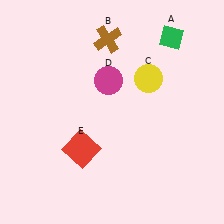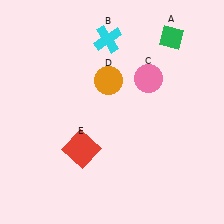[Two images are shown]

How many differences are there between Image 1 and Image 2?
There are 3 differences between the two images.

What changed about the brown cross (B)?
In Image 1, B is brown. In Image 2, it changed to cyan.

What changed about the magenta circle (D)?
In Image 1, D is magenta. In Image 2, it changed to orange.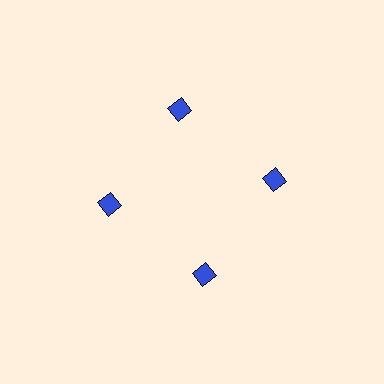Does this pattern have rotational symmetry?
Yes, this pattern has 4-fold rotational symmetry. It looks the same after rotating 90 degrees around the center.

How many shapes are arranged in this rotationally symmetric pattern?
There are 4 shapes, arranged in 4 groups of 1.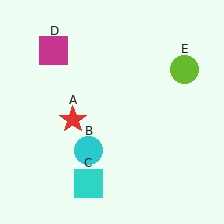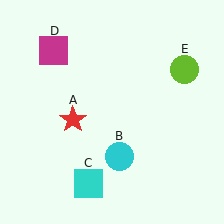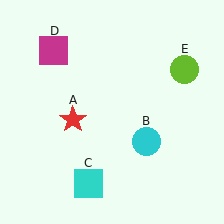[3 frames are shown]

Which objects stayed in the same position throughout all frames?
Red star (object A) and cyan square (object C) and magenta square (object D) and lime circle (object E) remained stationary.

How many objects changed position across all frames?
1 object changed position: cyan circle (object B).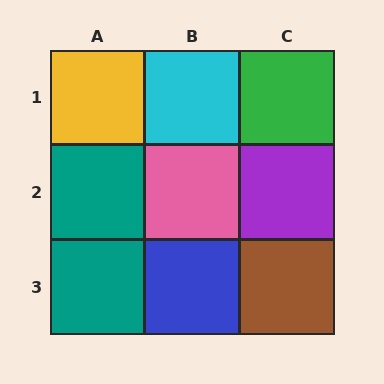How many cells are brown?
1 cell is brown.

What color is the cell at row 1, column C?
Green.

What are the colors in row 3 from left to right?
Teal, blue, brown.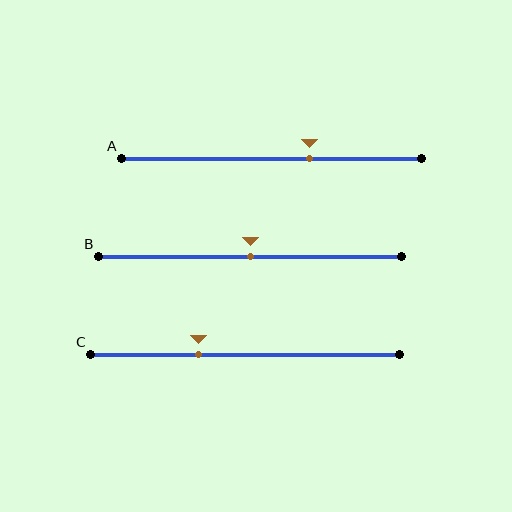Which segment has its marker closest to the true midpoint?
Segment B has its marker closest to the true midpoint.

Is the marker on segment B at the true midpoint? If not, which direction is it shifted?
Yes, the marker on segment B is at the true midpoint.